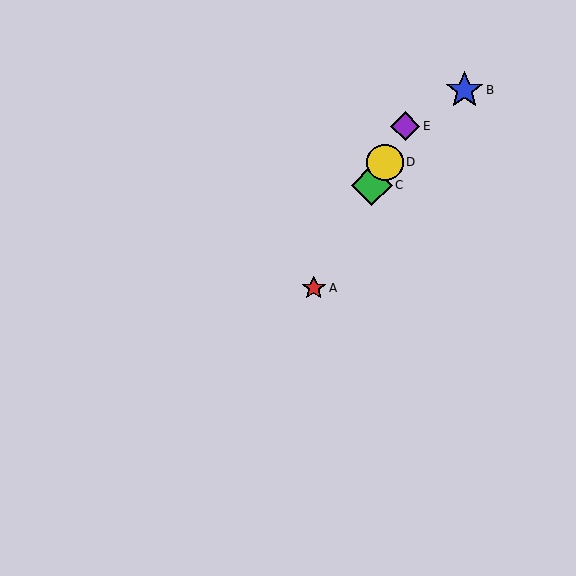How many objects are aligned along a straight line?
4 objects (A, C, D, E) are aligned along a straight line.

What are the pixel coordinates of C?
Object C is at (372, 185).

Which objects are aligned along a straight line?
Objects A, C, D, E are aligned along a straight line.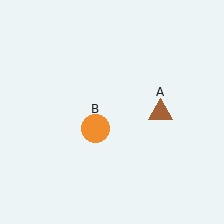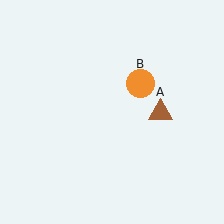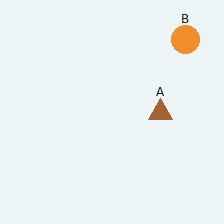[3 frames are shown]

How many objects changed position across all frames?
1 object changed position: orange circle (object B).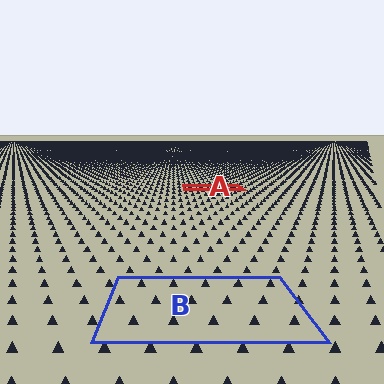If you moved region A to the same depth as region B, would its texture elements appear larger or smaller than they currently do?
They would appear larger. At a closer depth, the same texture elements are projected at a bigger on-screen size.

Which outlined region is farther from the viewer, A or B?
Region A is farther from the viewer — the texture elements inside it appear smaller and more densely packed.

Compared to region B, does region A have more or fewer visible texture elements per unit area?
Region A has more texture elements per unit area — they are packed more densely because it is farther away.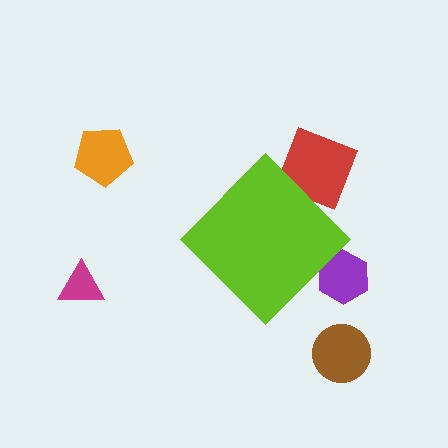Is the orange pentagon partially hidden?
No, the orange pentagon is fully visible.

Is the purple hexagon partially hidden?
Yes, the purple hexagon is partially hidden behind the lime diamond.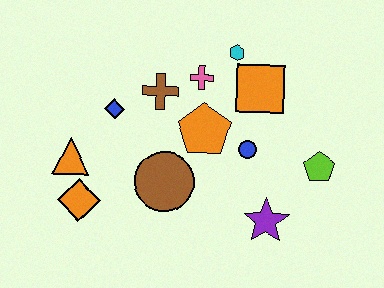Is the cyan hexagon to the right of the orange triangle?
Yes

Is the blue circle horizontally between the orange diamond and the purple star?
Yes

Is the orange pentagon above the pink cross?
No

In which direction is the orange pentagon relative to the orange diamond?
The orange pentagon is to the right of the orange diamond.